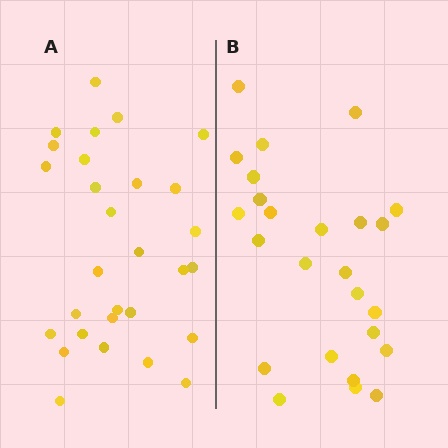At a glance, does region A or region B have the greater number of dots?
Region A (the left region) has more dots.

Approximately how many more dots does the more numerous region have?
Region A has about 4 more dots than region B.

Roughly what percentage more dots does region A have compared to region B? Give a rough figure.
About 15% more.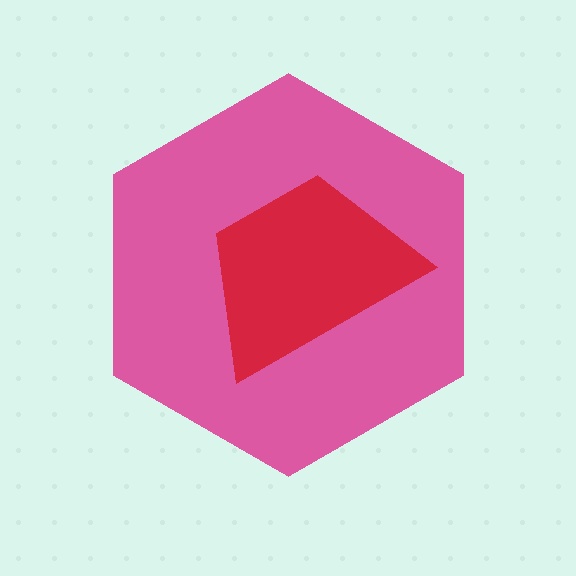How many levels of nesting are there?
2.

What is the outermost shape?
The pink hexagon.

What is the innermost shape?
The red trapezoid.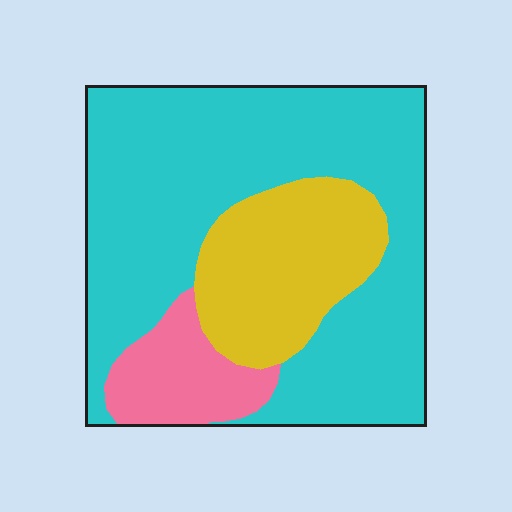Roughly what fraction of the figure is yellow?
Yellow takes up about one fifth (1/5) of the figure.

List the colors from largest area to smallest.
From largest to smallest: cyan, yellow, pink.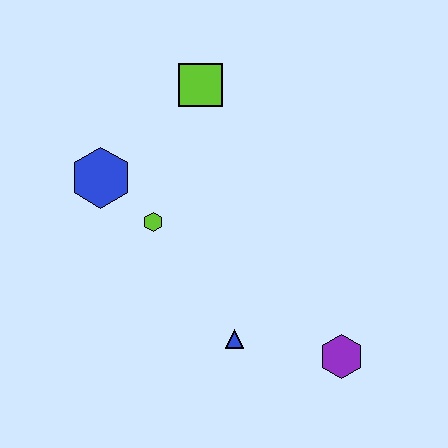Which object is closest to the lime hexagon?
The blue hexagon is closest to the lime hexagon.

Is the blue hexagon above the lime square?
No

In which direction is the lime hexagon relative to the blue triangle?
The lime hexagon is above the blue triangle.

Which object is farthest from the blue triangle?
The lime square is farthest from the blue triangle.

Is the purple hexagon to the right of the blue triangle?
Yes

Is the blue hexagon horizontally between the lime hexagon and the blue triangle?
No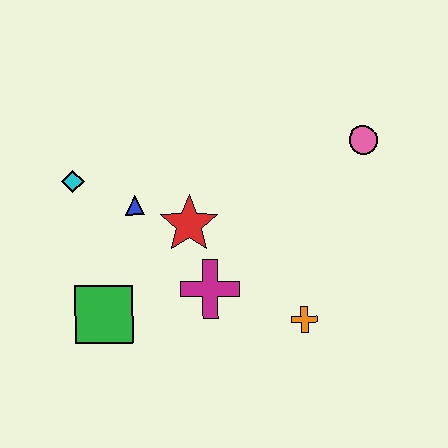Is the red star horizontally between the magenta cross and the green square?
Yes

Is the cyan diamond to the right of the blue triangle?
No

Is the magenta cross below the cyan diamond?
Yes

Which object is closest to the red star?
The blue triangle is closest to the red star.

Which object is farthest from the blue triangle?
The pink circle is farthest from the blue triangle.